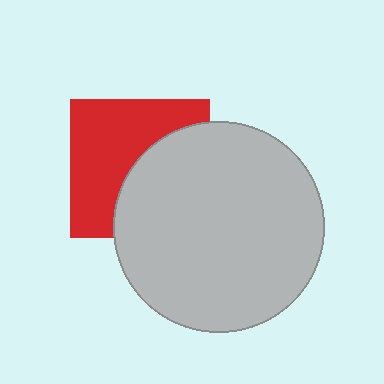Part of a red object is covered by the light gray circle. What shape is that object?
It is a square.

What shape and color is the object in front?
The object in front is a light gray circle.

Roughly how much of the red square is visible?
About half of it is visible (roughly 54%).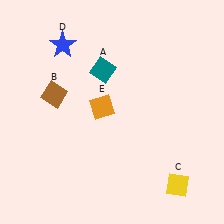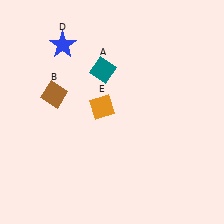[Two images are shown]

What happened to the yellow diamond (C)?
The yellow diamond (C) was removed in Image 2. It was in the bottom-right area of Image 1.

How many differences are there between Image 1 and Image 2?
There is 1 difference between the two images.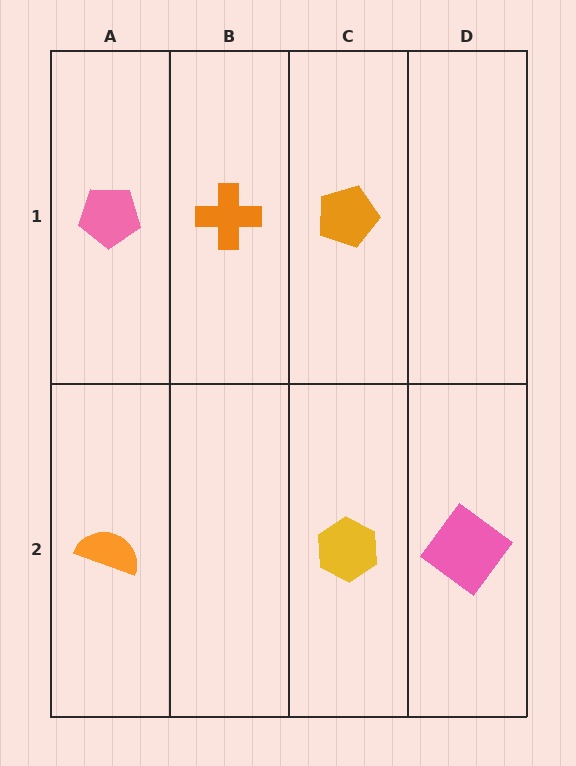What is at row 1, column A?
A pink pentagon.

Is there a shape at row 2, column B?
No, that cell is empty.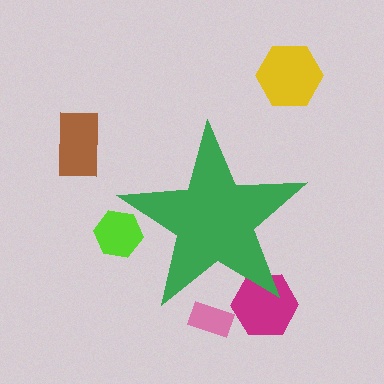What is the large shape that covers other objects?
A green star.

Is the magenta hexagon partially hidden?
Yes, the magenta hexagon is partially hidden behind the green star.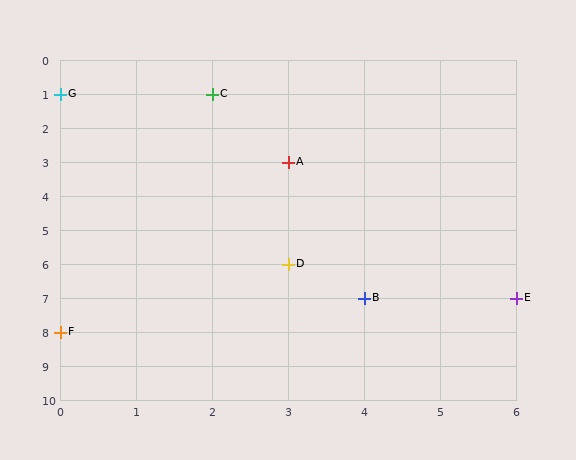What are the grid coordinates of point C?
Point C is at grid coordinates (2, 1).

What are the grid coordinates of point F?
Point F is at grid coordinates (0, 8).